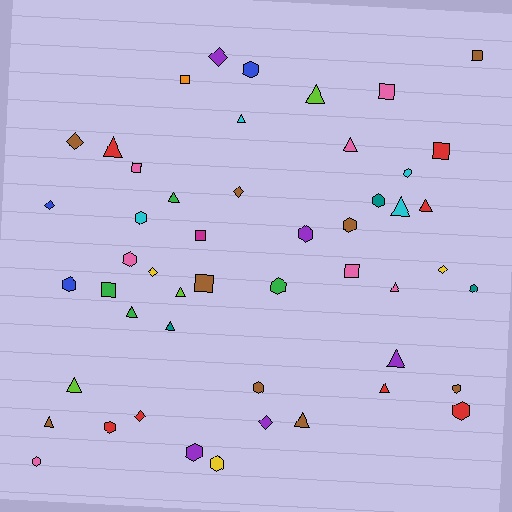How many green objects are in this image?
There are 4 green objects.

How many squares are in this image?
There are 9 squares.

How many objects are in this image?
There are 50 objects.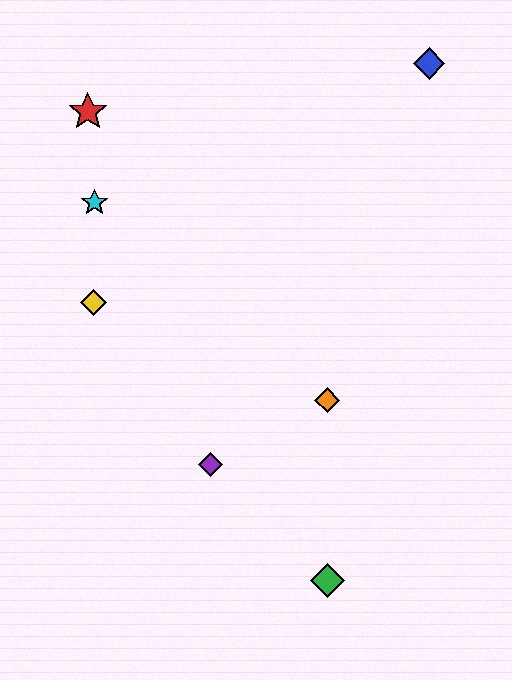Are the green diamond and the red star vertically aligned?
No, the green diamond is at x≈327 and the red star is at x≈88.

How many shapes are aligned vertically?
2 shapes (the green diamond, the orange diamond) are aligned vertically.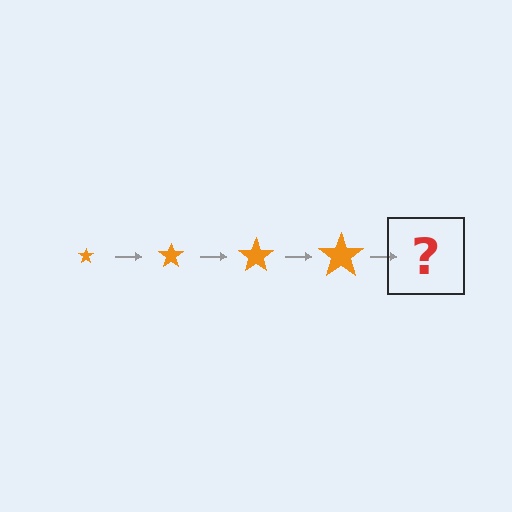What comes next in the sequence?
The next element should be an orange star, larger than the previous one.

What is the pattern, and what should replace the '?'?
The pattern is that the star gets progressively larger each step. The '?' should be an orange star, larger than the previous one.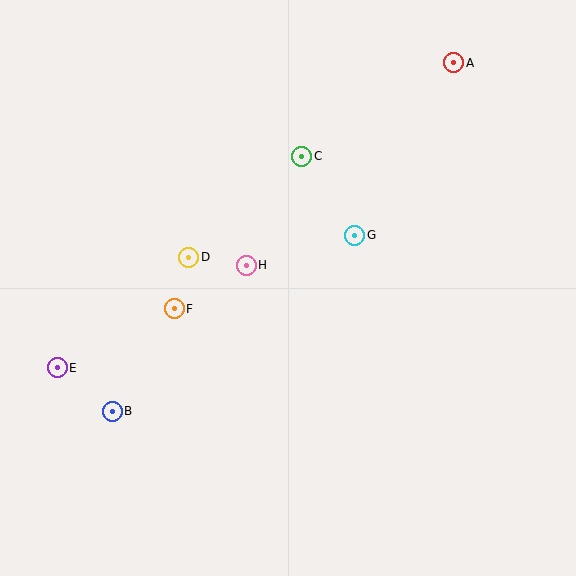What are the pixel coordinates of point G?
Point G is at (355, 235).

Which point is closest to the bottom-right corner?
Point G is closest to the bottom-right corner.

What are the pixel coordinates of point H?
Point H is at (246, 265).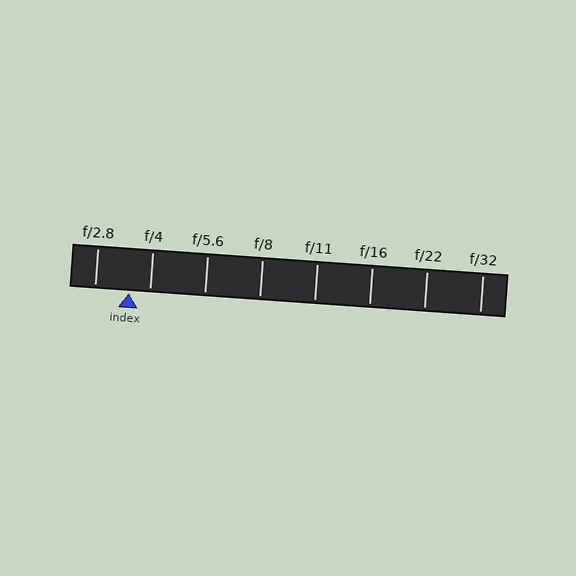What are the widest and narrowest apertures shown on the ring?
The widest aperture shown is f/2.8 and the narrowest is f/32.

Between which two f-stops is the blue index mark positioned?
The index mark is between f/2.8 and f/4.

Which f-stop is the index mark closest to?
The index mark is closest to f/4.